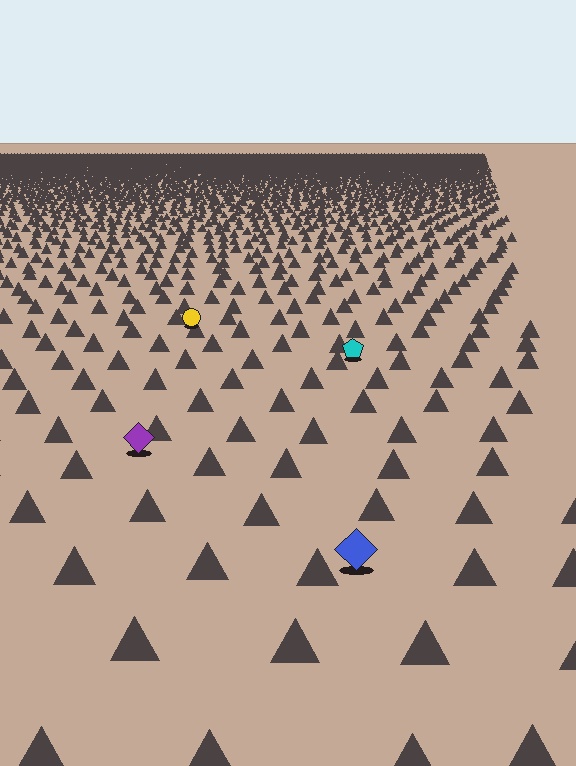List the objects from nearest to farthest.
From nearest to farthest: the blue diamond, the purple diamond, the cyan pentagon, the yellow circle.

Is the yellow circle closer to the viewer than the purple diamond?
No. The purple diamond is closer — you can tell from the texture gradient: the ground texture is coarser near it.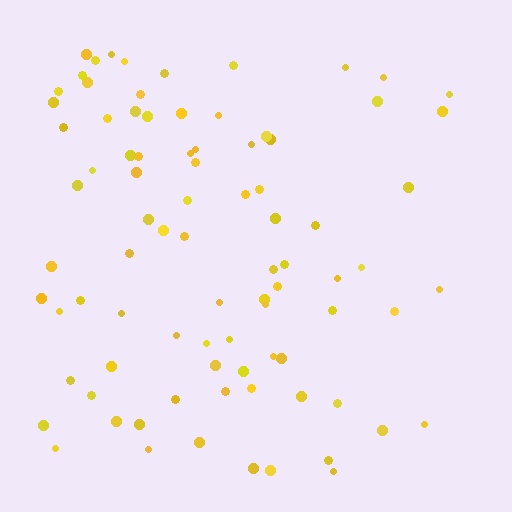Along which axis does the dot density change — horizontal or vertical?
Horizontal.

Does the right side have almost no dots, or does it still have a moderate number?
Still a moderate number, just noticeably fewer than the left.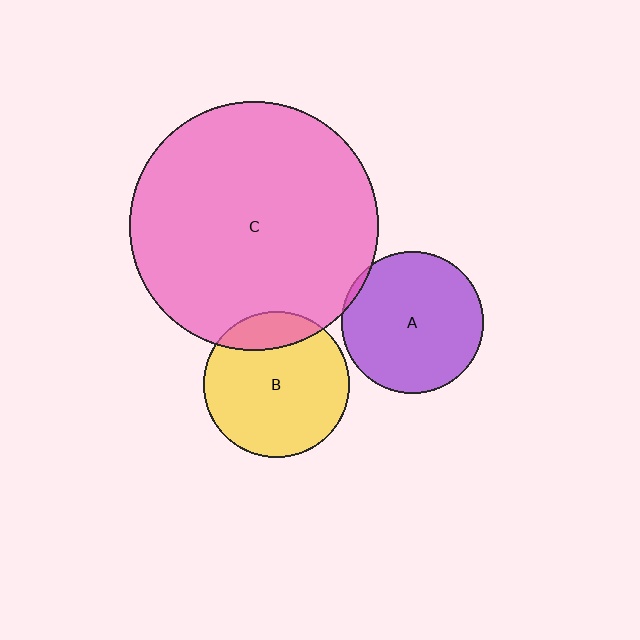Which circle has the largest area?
Circle C (pink).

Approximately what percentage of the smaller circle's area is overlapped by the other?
Approximately 5%.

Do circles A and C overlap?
Yes.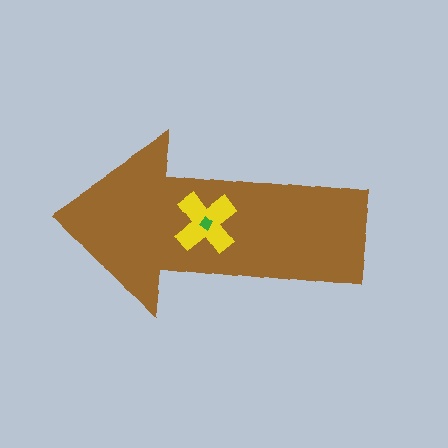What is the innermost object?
The green diamond.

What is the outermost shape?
The brown arrow.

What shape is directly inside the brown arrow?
The yellow cross.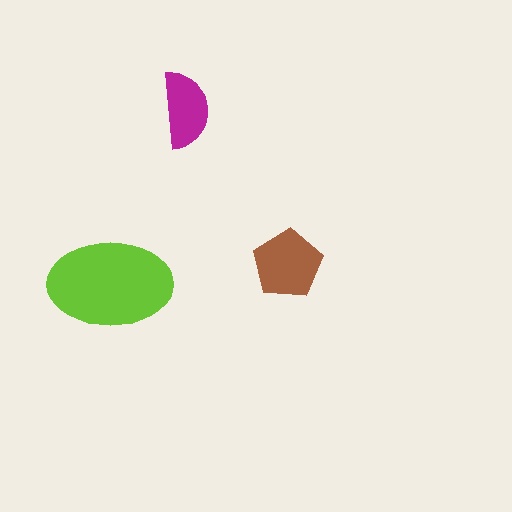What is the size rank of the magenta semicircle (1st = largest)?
3rd.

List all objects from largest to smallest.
The lime ellipse, the brown pentagon, the magenta semicircle.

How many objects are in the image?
There are 3 objects in the image.